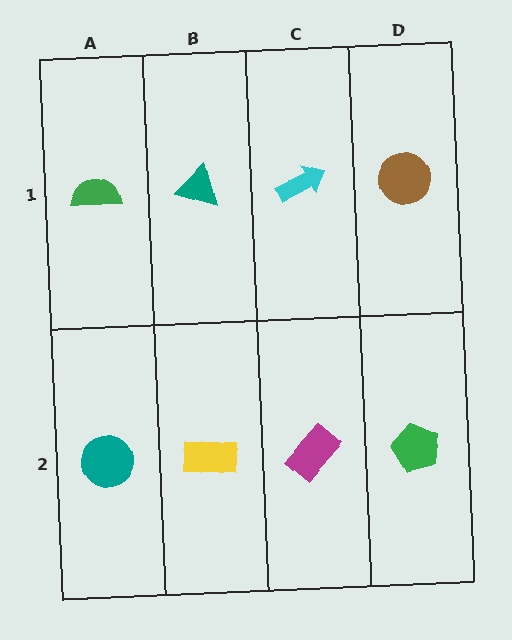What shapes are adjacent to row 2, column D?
A brown circle (row 1, column D), a magenta rectangle (row 2, column C).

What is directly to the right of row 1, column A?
A teal triangle.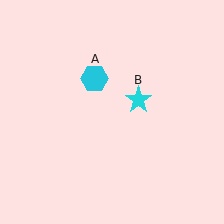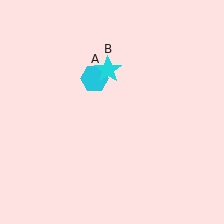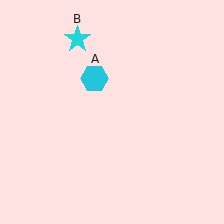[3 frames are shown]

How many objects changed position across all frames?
1 object changed position: cyan star (object B).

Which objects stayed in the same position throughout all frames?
Cyan hexagon (object A) remained stationary.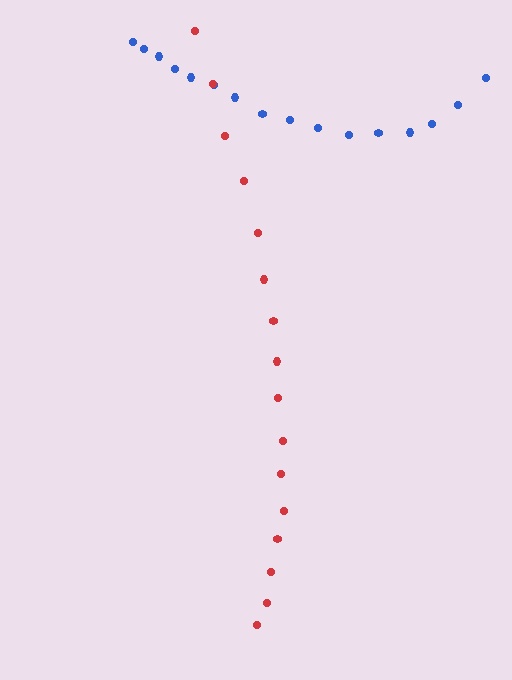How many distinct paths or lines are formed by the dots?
There are 2 distinct paths.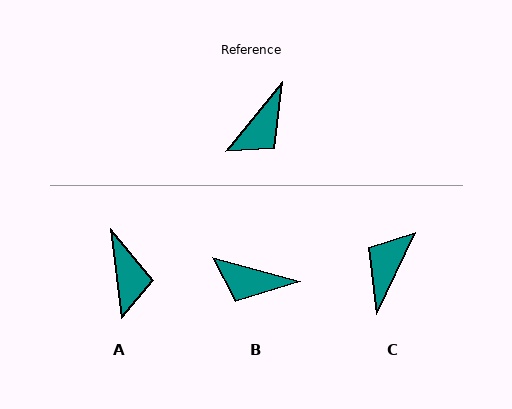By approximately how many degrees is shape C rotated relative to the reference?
Approximately 167 degrees clockwise.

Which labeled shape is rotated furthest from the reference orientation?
C, about 167 degrees away.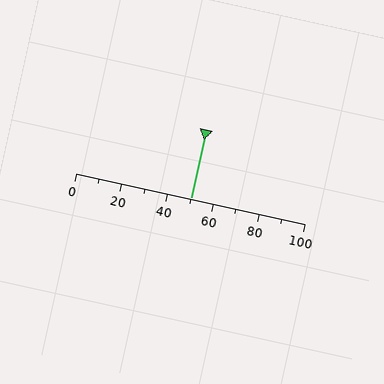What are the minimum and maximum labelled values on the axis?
The axis runs from 0 to 100.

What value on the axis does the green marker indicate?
The marker indicates approximately 50.